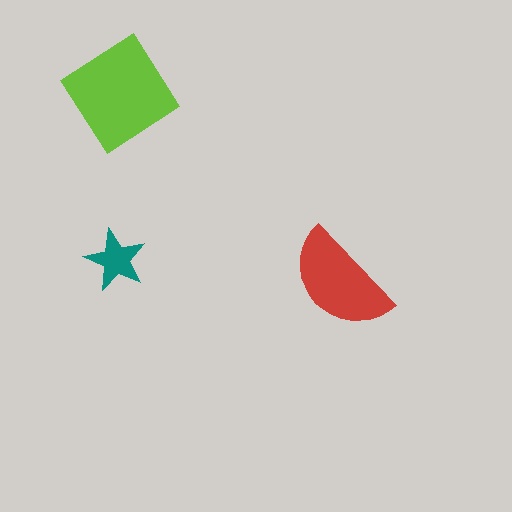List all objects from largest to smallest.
The lime diamond, the red semicircle, the teal star.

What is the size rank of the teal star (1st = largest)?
3rd.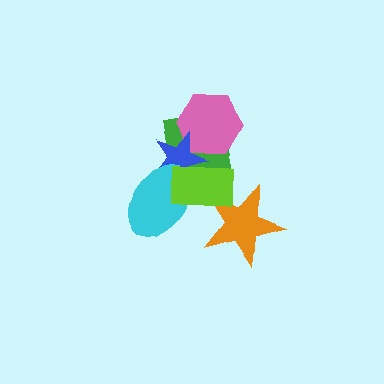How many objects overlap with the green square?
3 objects overlap with the green square.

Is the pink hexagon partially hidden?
Yes, it is partially covered by another shape.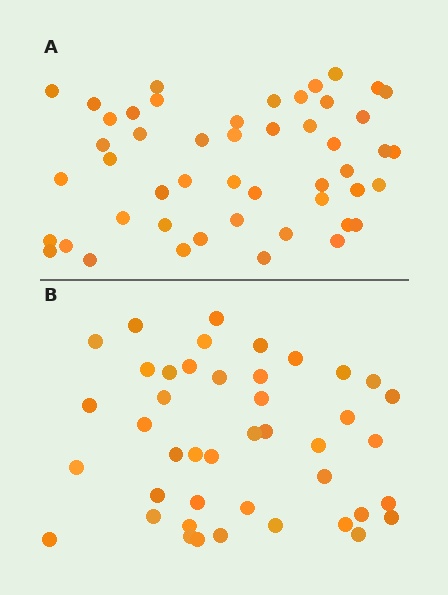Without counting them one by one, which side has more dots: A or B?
Region A (the top region) has more dots.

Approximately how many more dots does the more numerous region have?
Region A has about 6 more dots than region B.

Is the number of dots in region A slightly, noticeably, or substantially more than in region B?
Region A has only slightly more — the two regions are fairly close. The ratio is roughly 1.1 to 1.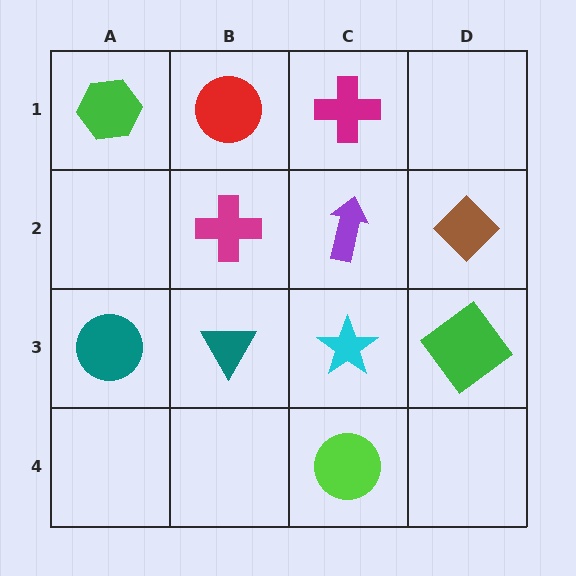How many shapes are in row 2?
3 shapes.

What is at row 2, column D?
A brown diamond.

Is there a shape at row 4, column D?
No, that cell is empty.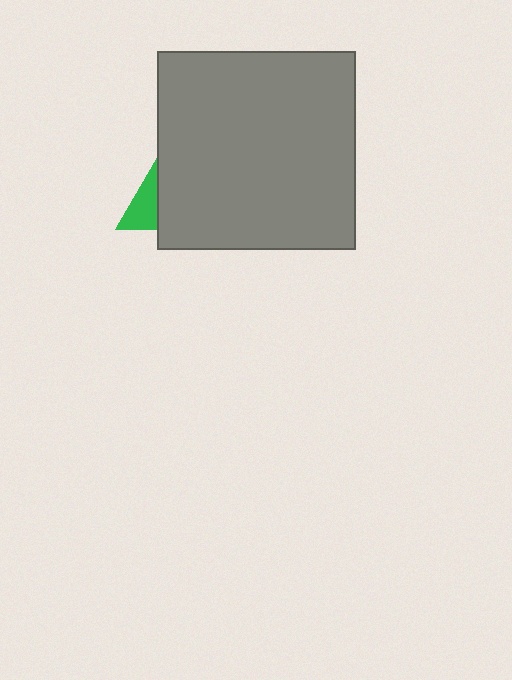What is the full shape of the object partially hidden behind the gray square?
The partially hidden object is a green triangle.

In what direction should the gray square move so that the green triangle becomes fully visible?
The gray square should move right. That is the shortest direction to clear the overlap and leave the green triangle fully visible.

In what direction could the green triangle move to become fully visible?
The green triangle could move left. That would shift it out from behind the gray square entirely.